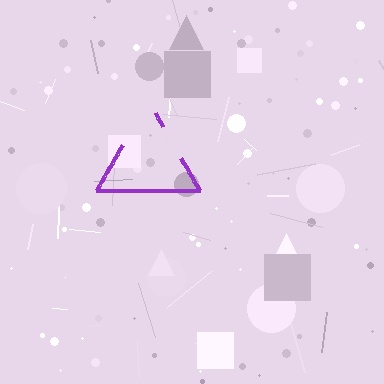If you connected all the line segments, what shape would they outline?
They would outline a triangle.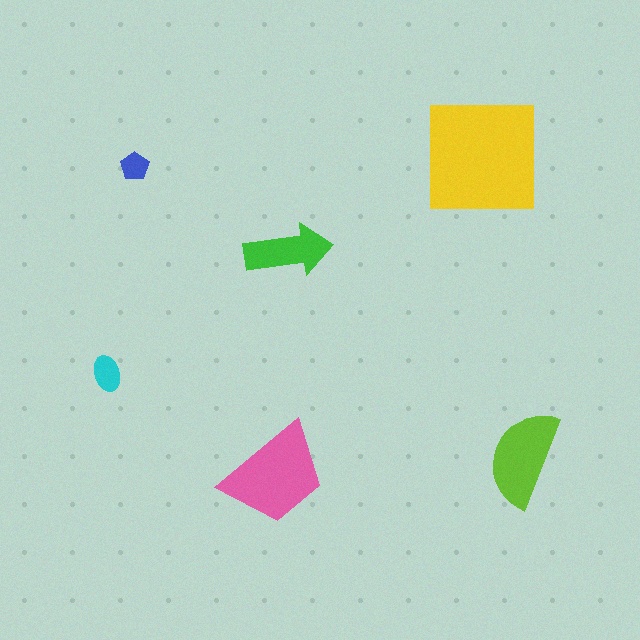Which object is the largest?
The yellow square.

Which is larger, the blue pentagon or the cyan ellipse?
The cyan ellipse.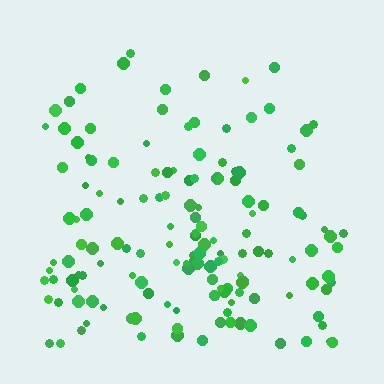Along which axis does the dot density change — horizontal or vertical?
Vertical.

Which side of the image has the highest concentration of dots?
The bottom.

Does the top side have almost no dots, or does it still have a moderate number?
Still a moderate number, just noticeably fewer than the bottom.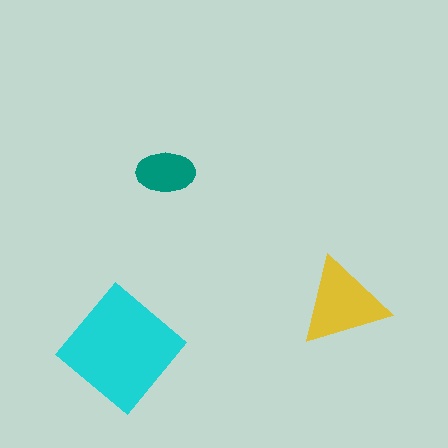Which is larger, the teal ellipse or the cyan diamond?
The cyan diamond.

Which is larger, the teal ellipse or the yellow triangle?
The yellow triangle.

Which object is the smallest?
The teal ellipse.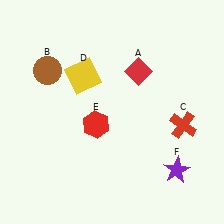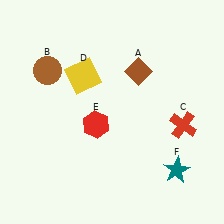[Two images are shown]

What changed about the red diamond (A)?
In Image 1, A is red. In Image 2, it changed to brown.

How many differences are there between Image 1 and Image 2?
There are 2 differences between the two images.